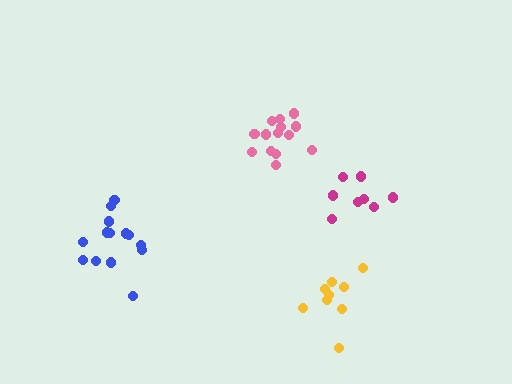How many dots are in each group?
Group 1: 14 dots, Group 2: 9 dots, Group 3: 8 dots, Group 4: 14 dots (45 total).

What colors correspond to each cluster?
The clusters are colored: blue, yellow, magenta, pink.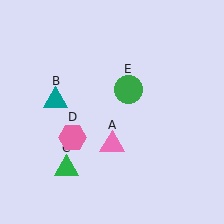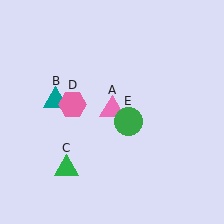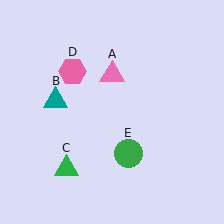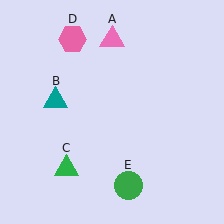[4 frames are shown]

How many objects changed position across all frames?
3 objects changed position: pink triangle (object A), pink hexagon (object D), green circle (object E).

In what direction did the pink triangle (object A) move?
The pink triangle (object A) moved up.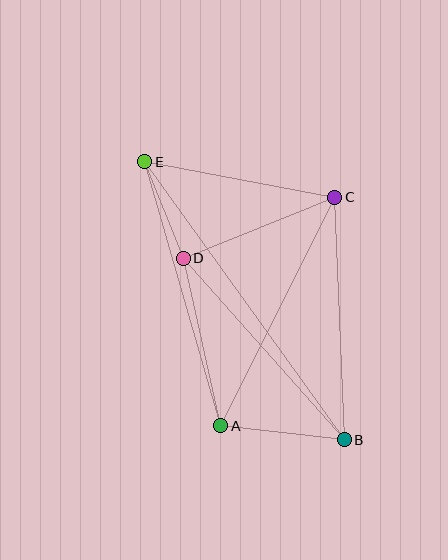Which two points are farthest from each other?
Points B and E are farthest from each other.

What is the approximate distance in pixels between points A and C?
The distance between A and C is approximately 255 pixels.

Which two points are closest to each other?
Points D and E are closest to each other.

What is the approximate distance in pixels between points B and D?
The distance between B and D is approximately 243 pixels.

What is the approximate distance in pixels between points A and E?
The distance between A and E is approximately 275 pixels.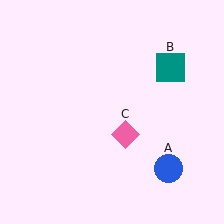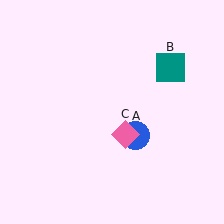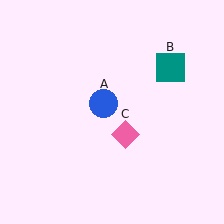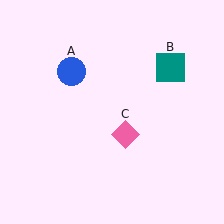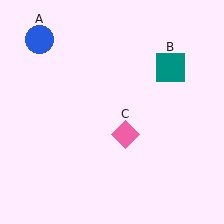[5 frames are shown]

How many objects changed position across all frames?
1 object changed position: blue circle (object A).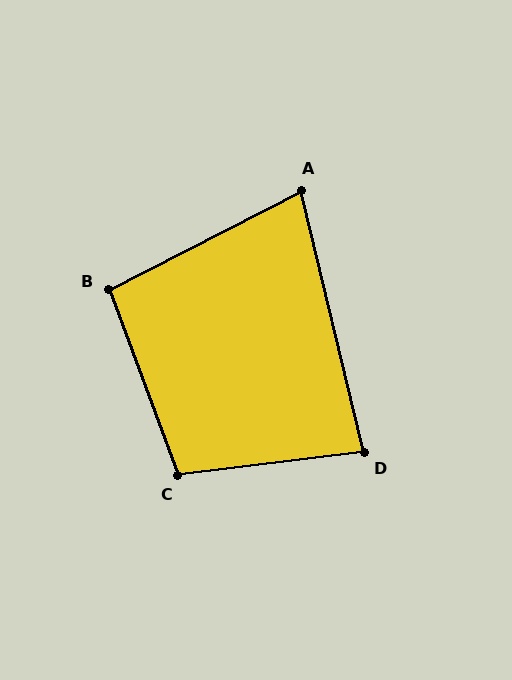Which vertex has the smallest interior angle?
A, at approximately 76 degrees.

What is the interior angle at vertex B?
Approximately 96 degrees (obtuse).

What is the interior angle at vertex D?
Approximately 84 degrees (acute).